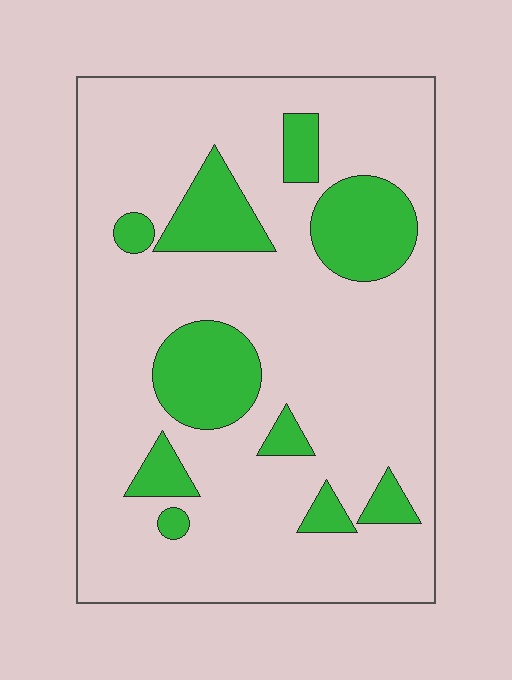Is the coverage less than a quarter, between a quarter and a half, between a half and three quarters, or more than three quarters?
Less than a quarter.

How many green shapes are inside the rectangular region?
10.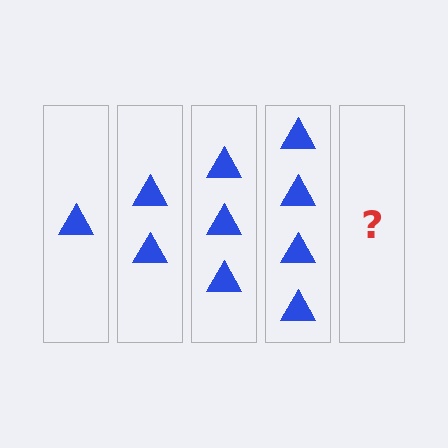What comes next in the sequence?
The next element should be 5 triangles.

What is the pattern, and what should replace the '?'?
The pattern is that each step adds one more triangle. The '?' should be 5 triangles.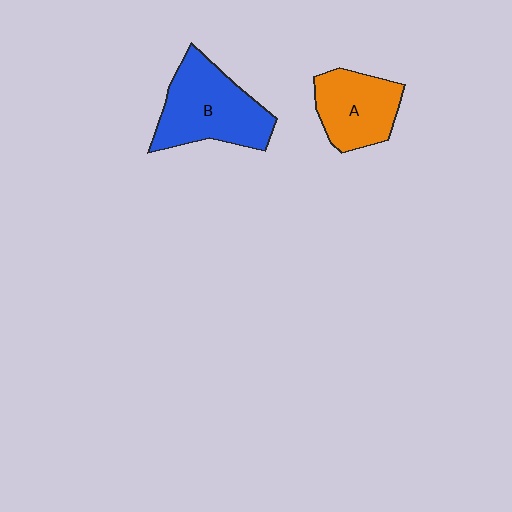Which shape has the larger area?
Shape B (blue).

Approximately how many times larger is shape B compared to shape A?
Approximately 1.4 times.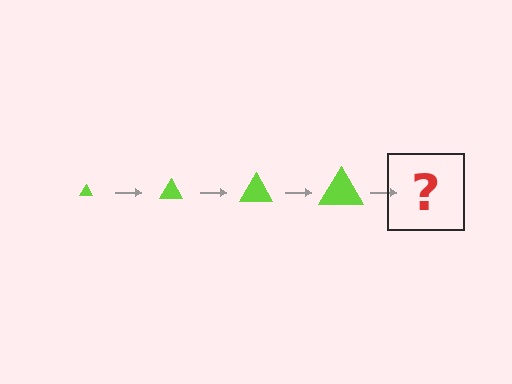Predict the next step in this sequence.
The next step is a lime triangle, larger than the previous one.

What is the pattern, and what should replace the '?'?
The pattern is that the triangle gets progressively larger each step. The '?' should be a lime triangle, larger than the previous one.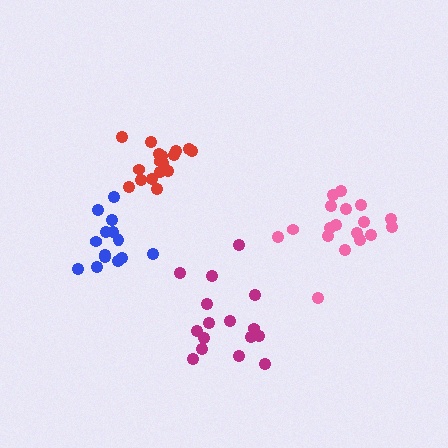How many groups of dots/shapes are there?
There are 4 groups.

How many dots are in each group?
Group 1: 17 dots, Group 2: 14 dots, Group 3: 18 dots, Group 4: 16 dots (65 total).